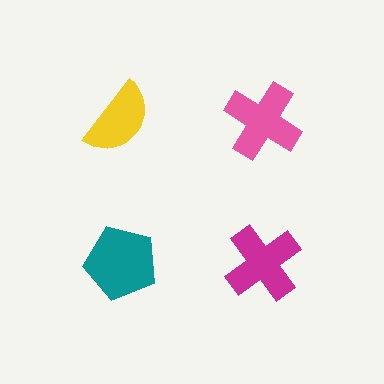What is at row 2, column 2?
A magenta cross.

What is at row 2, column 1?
A teal pentagon.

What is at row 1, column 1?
A yellow semicircle.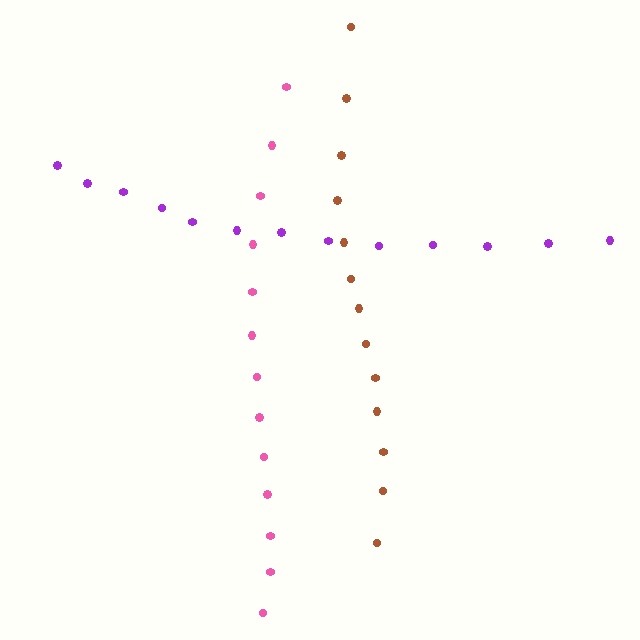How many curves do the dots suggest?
There are 3 distinct paths.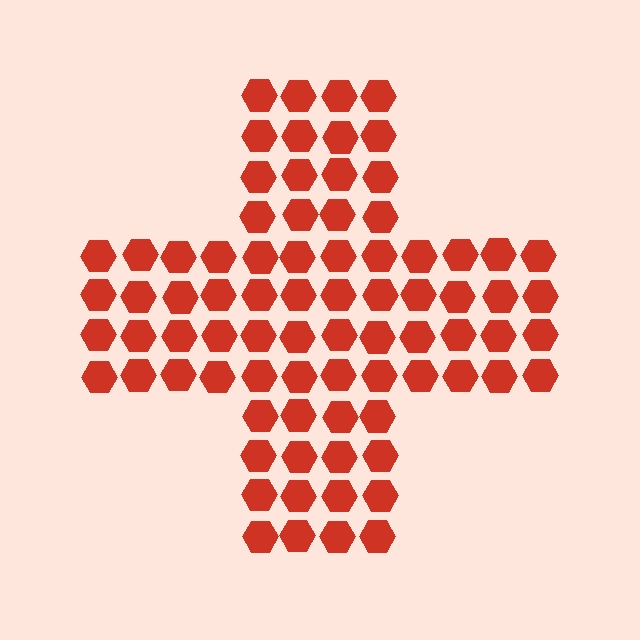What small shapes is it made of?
It is made of small hexagons.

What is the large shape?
The large shape is a cross.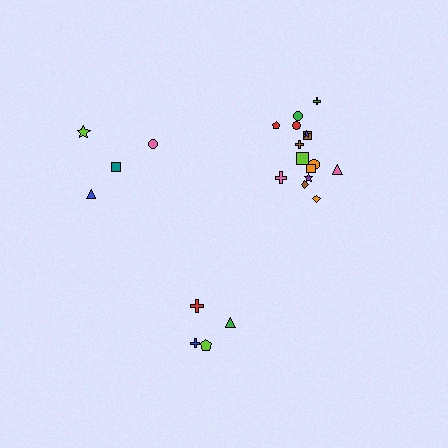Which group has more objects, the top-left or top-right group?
The top-right group.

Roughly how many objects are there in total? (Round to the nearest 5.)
Roughly 25 objects in total.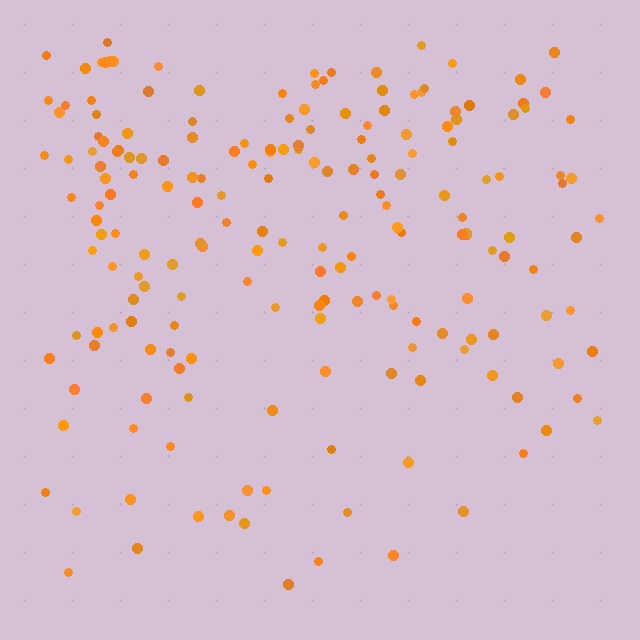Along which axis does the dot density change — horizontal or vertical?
Vertical.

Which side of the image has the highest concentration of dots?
The top.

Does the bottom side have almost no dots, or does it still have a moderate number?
Still a moderate number, just noticeably fewer than the top.